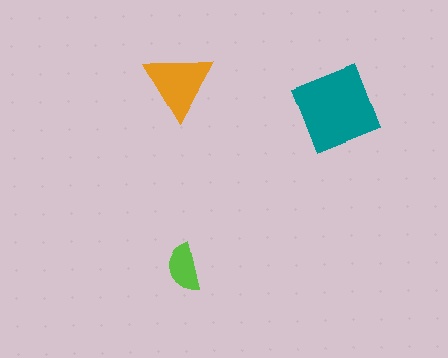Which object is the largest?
The teal diamond.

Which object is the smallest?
The lime semicircle.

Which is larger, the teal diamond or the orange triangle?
The teal diamond.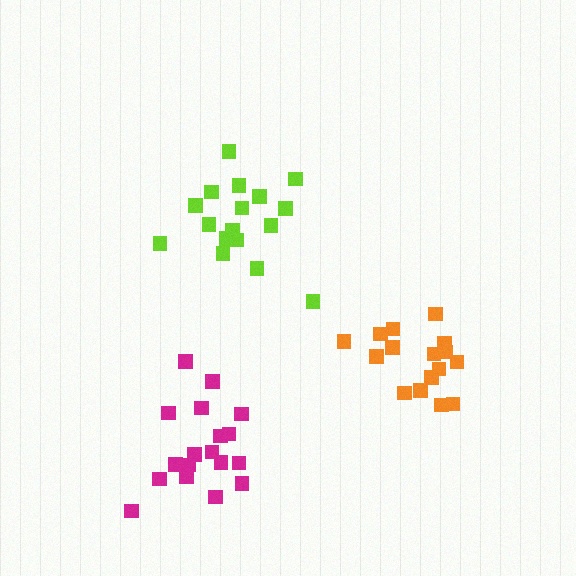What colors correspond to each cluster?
The clusters are colored: orange, magenta, lime.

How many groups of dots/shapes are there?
There are 3 groups.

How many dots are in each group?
Group 1: 16 dots, Group 2: 18 dots, Group 3: 17 dots (51 total).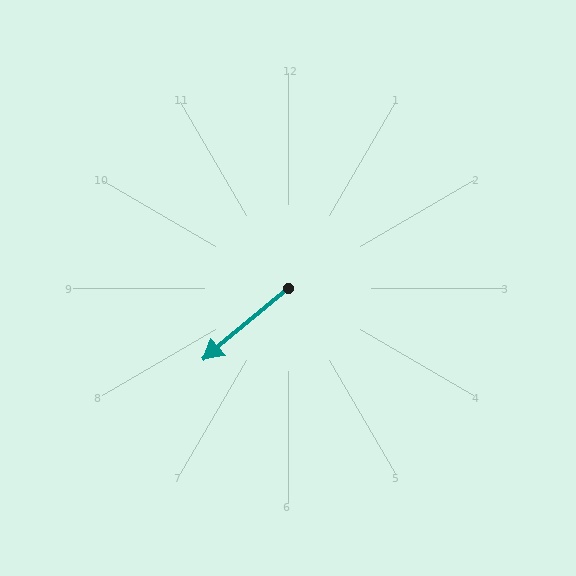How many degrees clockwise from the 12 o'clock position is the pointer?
Approximately 230 degrees.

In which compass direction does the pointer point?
Southwest.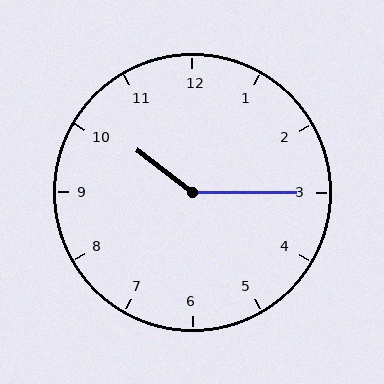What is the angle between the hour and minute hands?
Approximately 142 degrees.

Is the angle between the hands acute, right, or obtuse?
It is obtuse.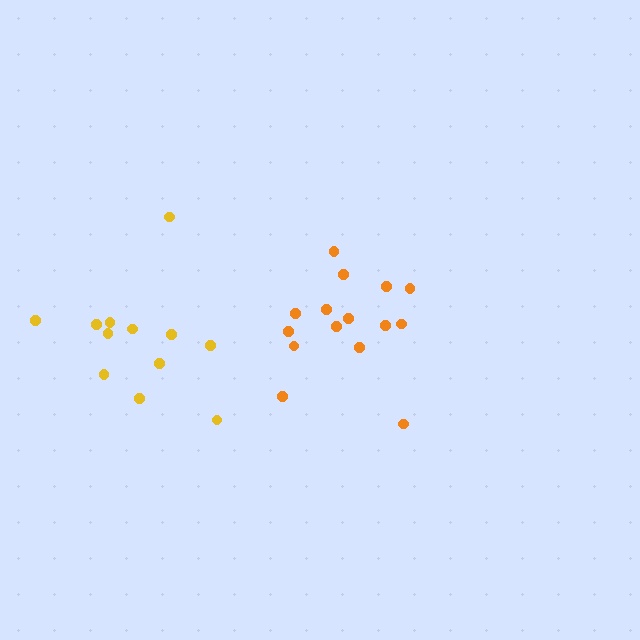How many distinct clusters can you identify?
There are 2 distinct clusters.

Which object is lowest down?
The orange cluster is bottommost.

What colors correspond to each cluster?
The clusters are colored: orange, yellow.